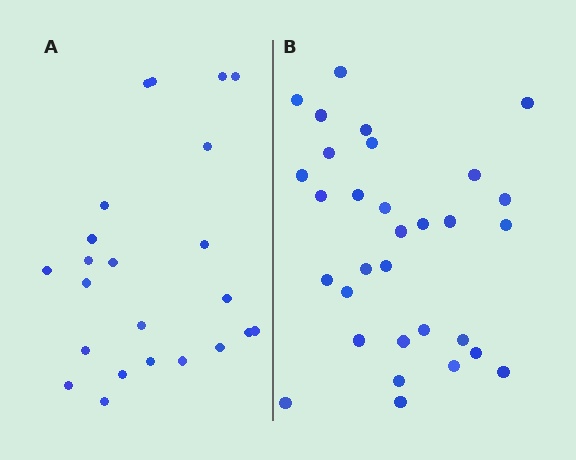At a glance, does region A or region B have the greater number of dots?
Region B (the right region) has more dots.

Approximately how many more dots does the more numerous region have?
Region B has roughly 8 or so more dots than region A.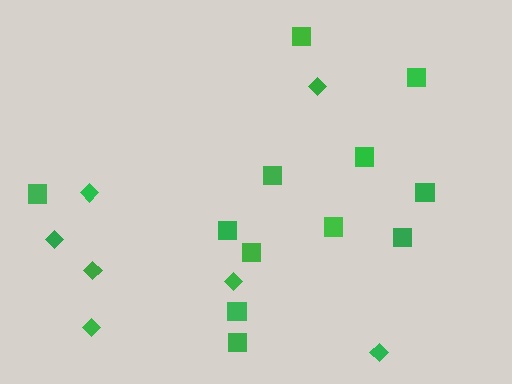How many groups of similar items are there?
There are 2 groups: one group of squares (12) and one group of diamonds (7).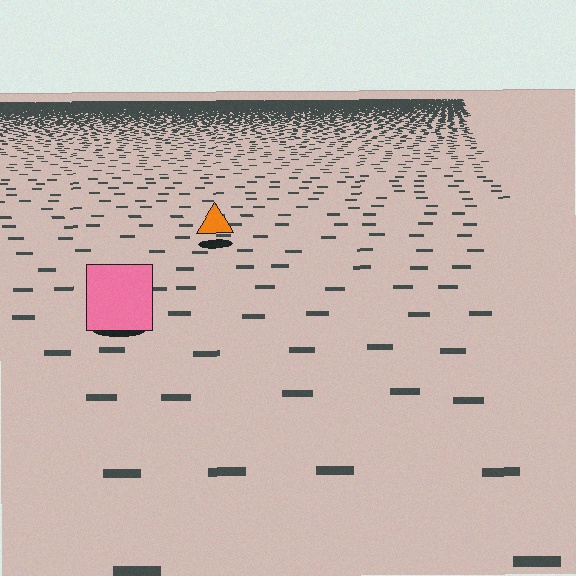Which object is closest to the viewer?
The pink square is closest. The texture marks near it are larger and more spread out.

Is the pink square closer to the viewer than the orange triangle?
Yes. The pink square is closer — you can tell from the texture gradient: the ground texture is coarser near it.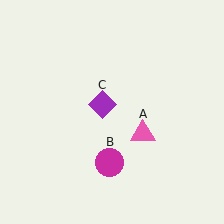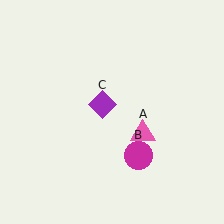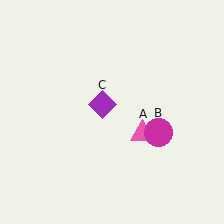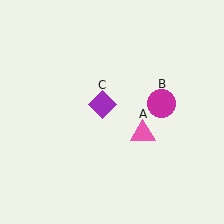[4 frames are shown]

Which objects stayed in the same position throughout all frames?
Pink triangle (object A) and purple diamond (object C) remained stationary.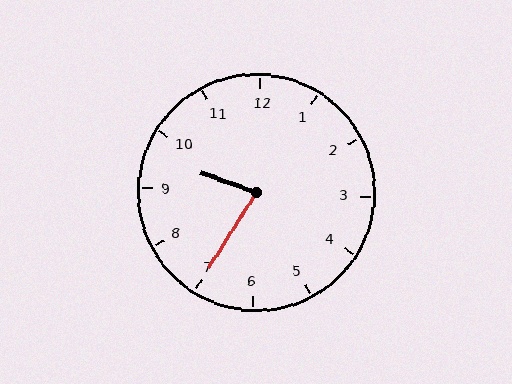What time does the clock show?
9:35.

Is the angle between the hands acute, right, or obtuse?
It is acute.